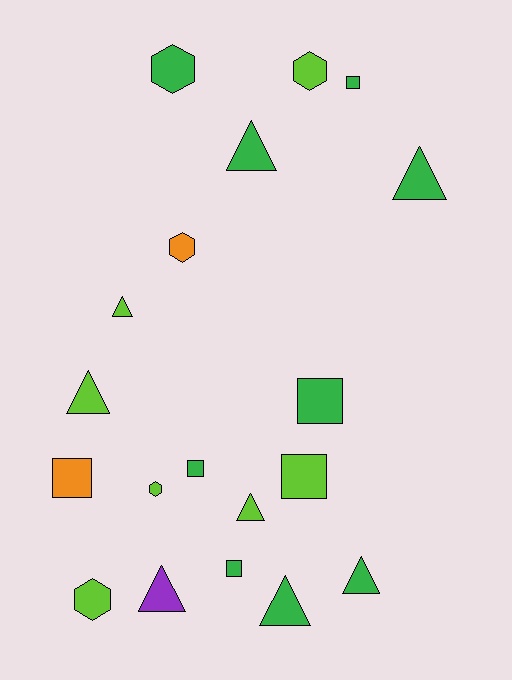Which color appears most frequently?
Green, with 9 objects.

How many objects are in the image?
There are 19 objects.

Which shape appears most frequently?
Triangle, with 8 objects.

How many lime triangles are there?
There are 3 lime triangles.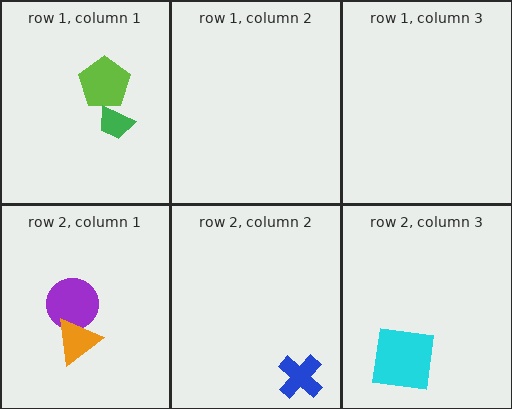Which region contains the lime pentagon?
The row 1, column 1 region.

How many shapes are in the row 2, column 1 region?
2.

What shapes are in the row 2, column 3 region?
The cyan square.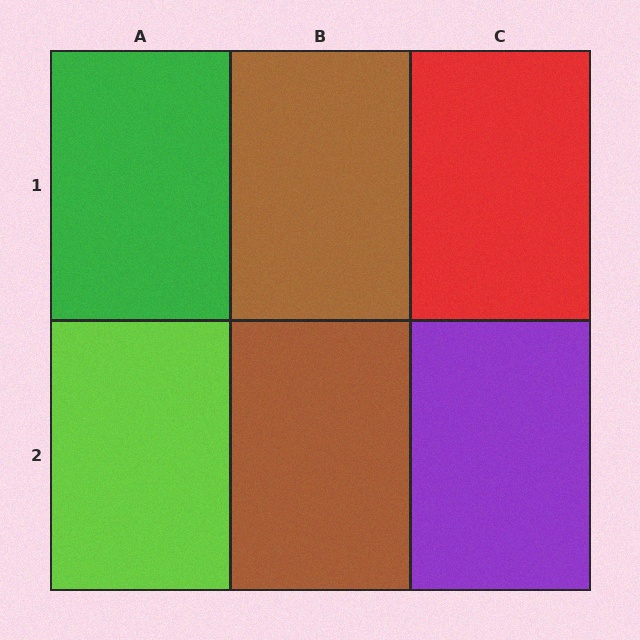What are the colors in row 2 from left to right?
Lime, brown, purple.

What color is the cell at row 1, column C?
Red.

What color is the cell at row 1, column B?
Brown.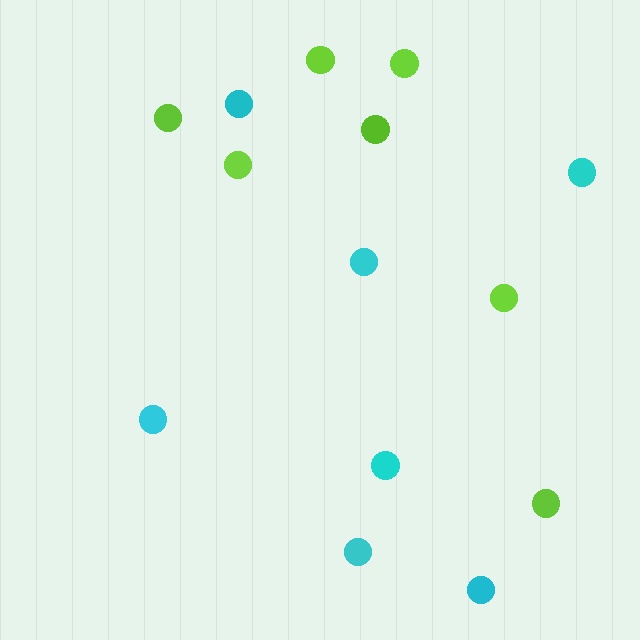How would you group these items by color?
There are 2 groups: one group of lime circles (7) and one group of cyan circles (7).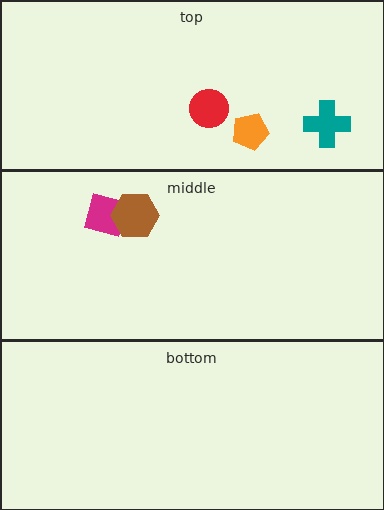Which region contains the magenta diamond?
The middle region.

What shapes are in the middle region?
The magenta diamond, the brown hexagon.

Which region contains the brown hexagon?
The middle region.